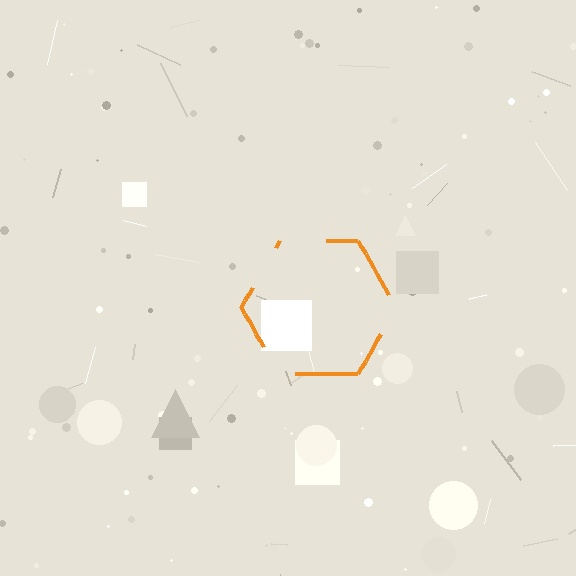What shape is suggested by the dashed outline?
The dashed outline suggests a hexagon.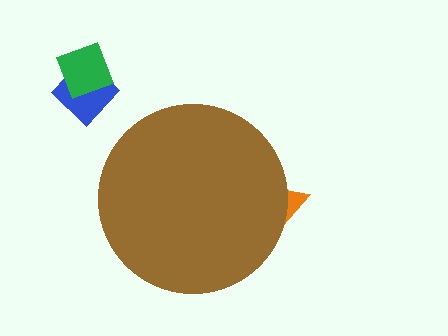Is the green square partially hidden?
No, the green square is fully visible.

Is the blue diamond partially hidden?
No, the blue diamond is fully visible.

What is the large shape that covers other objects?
A brown circle.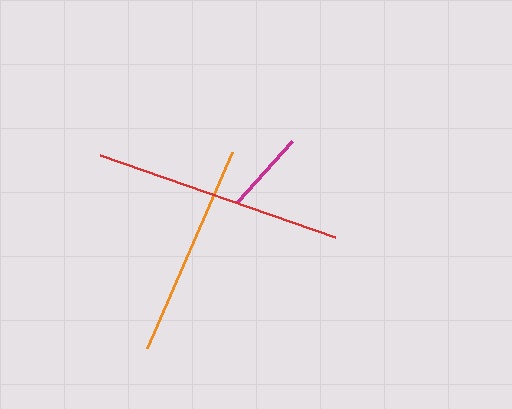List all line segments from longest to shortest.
From longest to shortest: red, orange, magenta.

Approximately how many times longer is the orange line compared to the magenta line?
The orange line is approximately 2.6 times the length of the magenta line.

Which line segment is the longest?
The red line is the longest at approximately 249 pixels.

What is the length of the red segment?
The red segment is approximately 249 pixels long.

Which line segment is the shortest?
The magenta line is the shortest at approximately 82 pixels.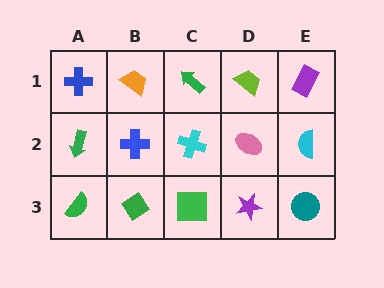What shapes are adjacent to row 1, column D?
A pink ellipse (row 2, column D), a green arrow (row 1, column C), a purple rectangle (row 1, column E).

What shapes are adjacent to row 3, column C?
A cyan cross (row 2, column C), a green diamond (row 3, column B), a purple star (row 3, column D).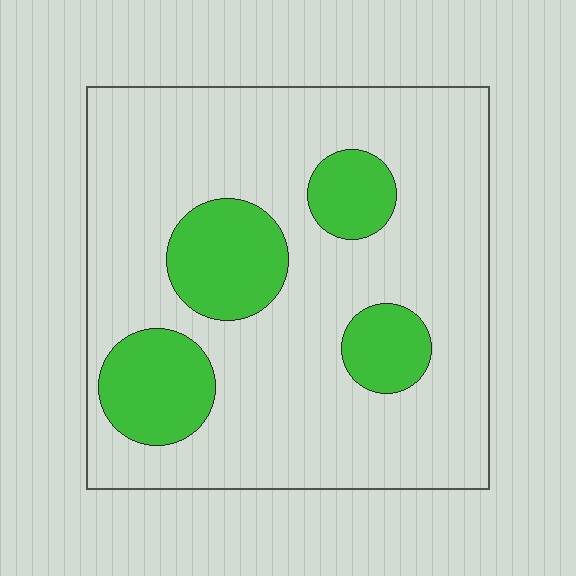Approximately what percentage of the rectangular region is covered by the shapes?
Approximately 20%.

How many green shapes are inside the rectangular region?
4.